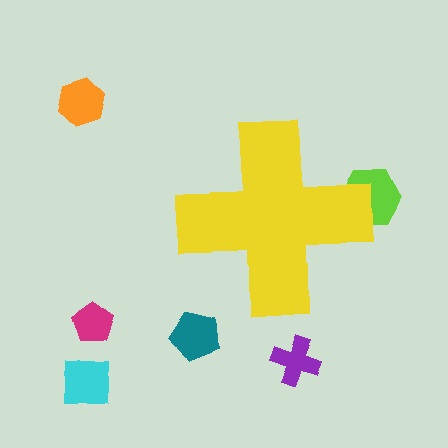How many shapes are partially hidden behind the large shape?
1 shape is partially hidden.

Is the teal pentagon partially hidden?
No, the teal pentagon is fully visible.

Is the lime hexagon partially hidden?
Yes, the lime hexagon is partially hidden behind the yellow cross.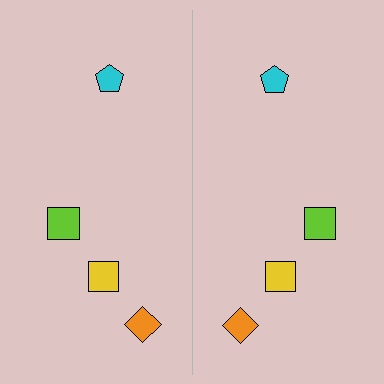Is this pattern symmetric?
Yes, this pattern has bilateral (reflection) symmetry.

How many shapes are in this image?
There are 8 shapes in this image.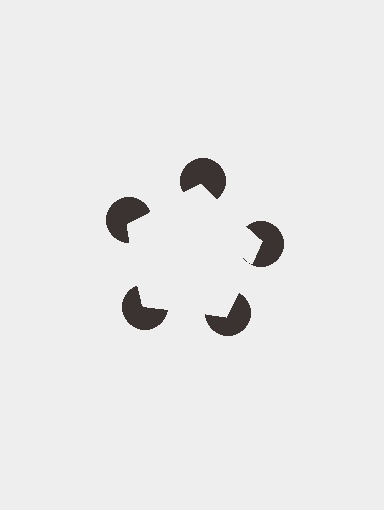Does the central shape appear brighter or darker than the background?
It typically appears slightly brighter than the background, even though no actual brightness change is drawn.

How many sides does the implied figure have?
5 sides.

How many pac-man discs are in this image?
There are 5 — one at each vertex of the illusory pentagon.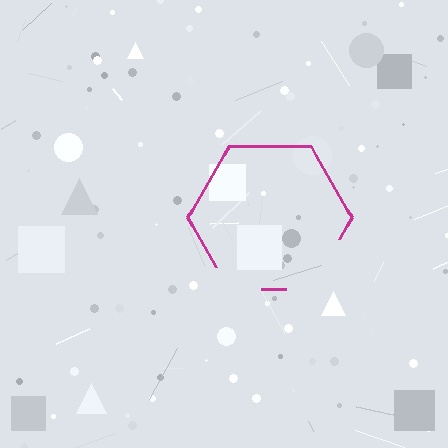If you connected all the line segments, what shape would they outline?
They would outline a hexagon.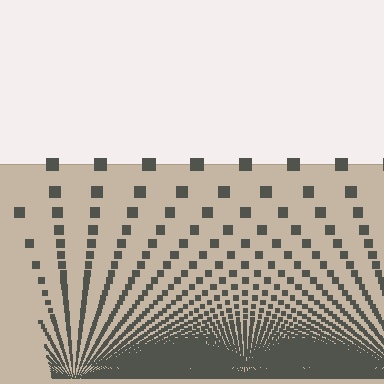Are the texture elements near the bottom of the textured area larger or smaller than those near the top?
Smaller. The gradient is inverted — elements near the bottom are smaller and denser.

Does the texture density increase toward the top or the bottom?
Density increases toward the bottom.